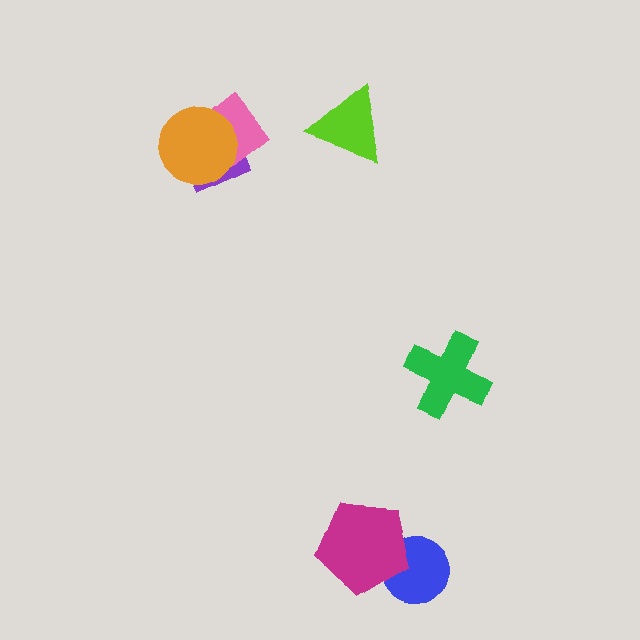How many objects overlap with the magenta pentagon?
1 object overlaps with the magenta pentagon.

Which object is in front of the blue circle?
The magenta pentagon is in front of the blue circle.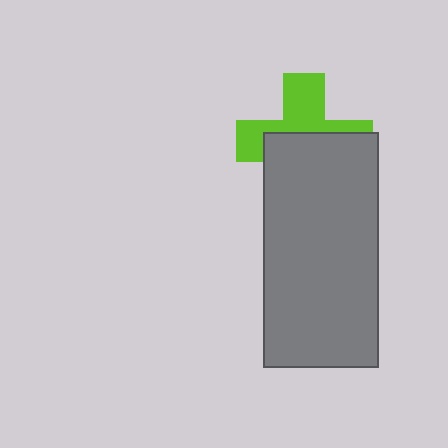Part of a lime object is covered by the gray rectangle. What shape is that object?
It is a cross.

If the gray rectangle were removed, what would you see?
You would see the complete lime cross.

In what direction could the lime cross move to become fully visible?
The lime cross could move up. That would shift it out from behind the gray rectangle entirely.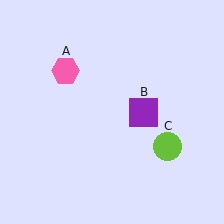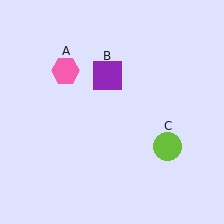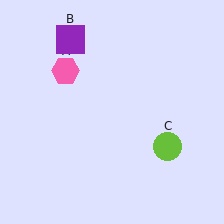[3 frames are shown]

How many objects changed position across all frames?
1 object changed position: purple square (object B).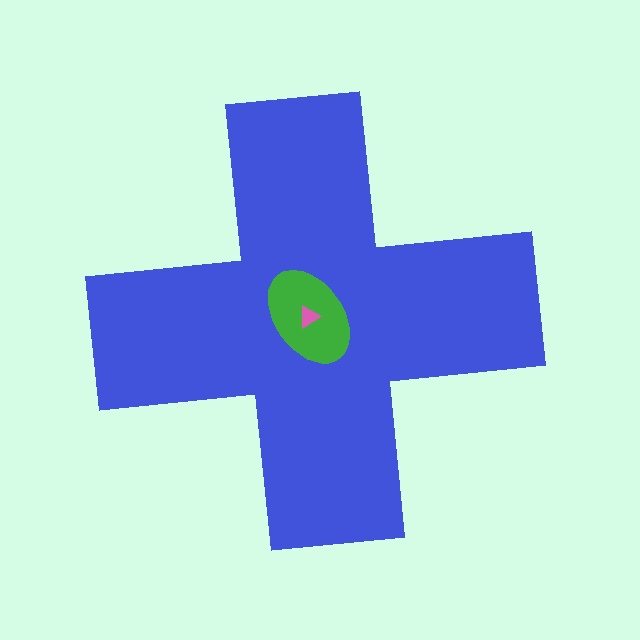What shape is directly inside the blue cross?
The green ellipse.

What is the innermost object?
The pink triangle.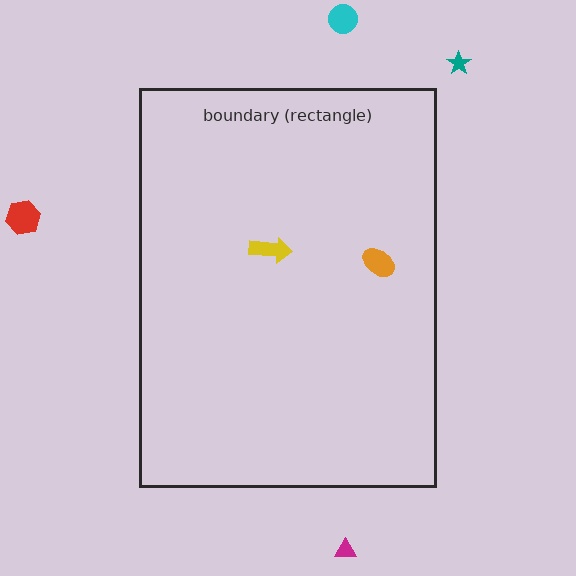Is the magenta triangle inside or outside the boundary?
Outside.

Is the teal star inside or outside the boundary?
Outside.